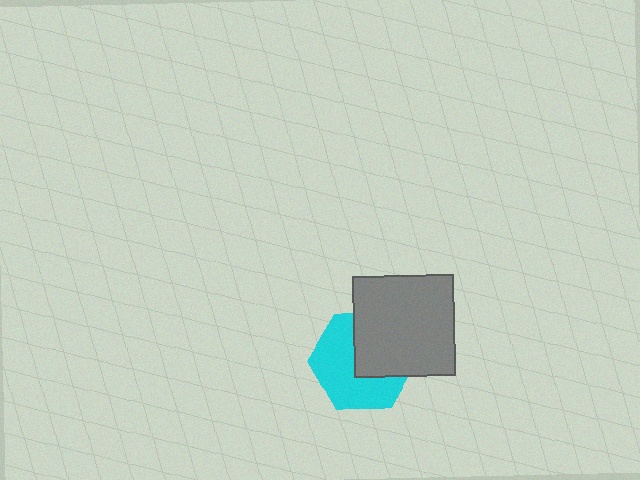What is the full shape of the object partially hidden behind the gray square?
The partially hidden object is a cyan hexagon.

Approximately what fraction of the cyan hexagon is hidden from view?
Roughly 43% of the cyan hexagon is hidden behind the gray square.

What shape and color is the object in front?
The object in front is a gray square.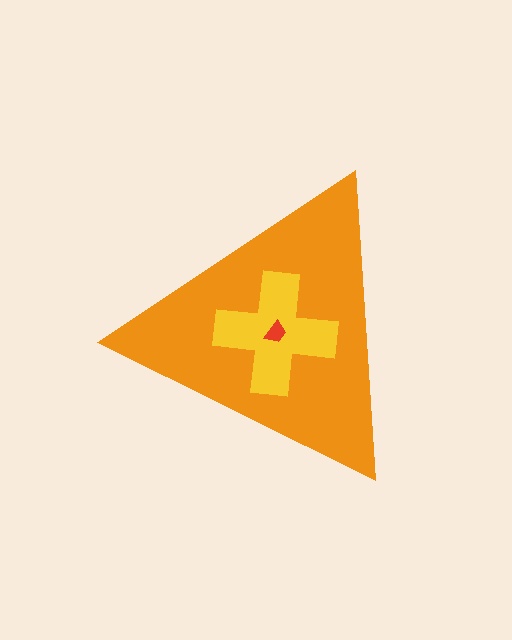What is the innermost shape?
The red trapezoid.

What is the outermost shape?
The orange triangle.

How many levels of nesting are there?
3.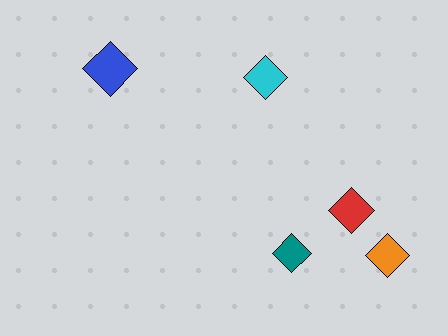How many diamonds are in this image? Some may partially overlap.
There are 5 diamonds.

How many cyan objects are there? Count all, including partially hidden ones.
There is 1 cyan object.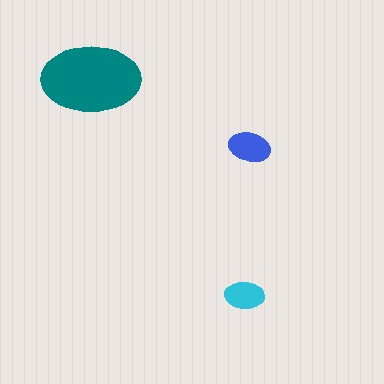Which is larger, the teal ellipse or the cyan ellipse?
The teal one.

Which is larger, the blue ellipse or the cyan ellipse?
The blue one.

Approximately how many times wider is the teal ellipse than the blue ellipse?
About 2.5 times wider.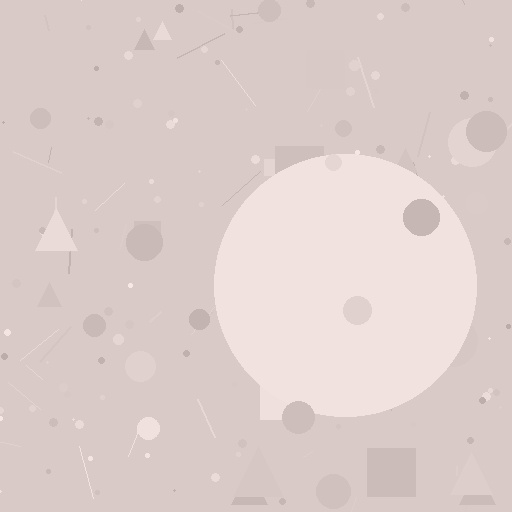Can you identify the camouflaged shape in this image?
The camouflaged shape is a circle.